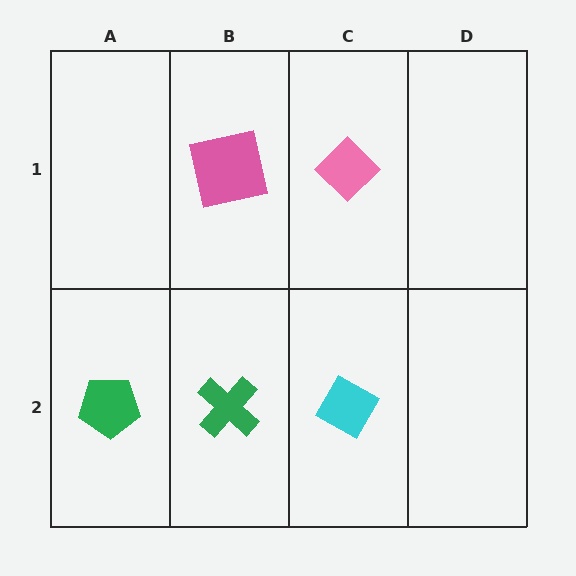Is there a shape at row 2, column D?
No, that cell is empty.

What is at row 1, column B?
A pink square.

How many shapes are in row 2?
3 shapes.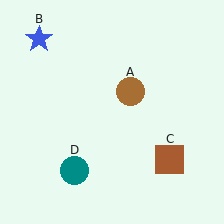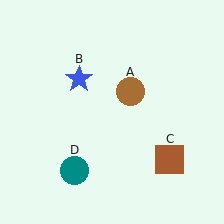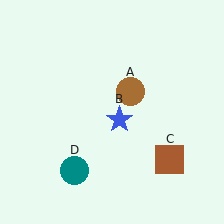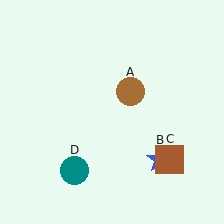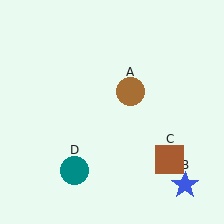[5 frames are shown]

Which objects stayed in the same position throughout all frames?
Brown circle (object A) and brown square (object C) and teal circle (object D) remained stationary.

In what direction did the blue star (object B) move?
The blue star (object B) moved down and to the right.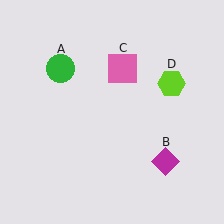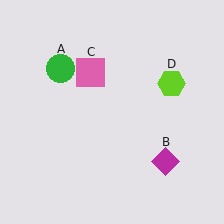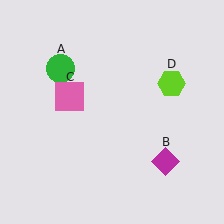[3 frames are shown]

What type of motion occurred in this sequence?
The pink square (object C) rotated counterclockwise around the center of the scene.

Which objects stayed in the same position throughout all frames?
Green circle (object A) and magenta diamond (object B) and lime hexagon (object D) remained stationary.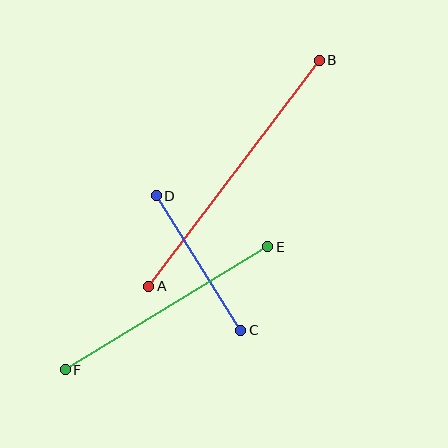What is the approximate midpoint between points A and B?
The midpoint is at approximately (234, 173) pixels.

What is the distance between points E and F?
The distance is approximately 237 pixels.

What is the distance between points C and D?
The distance is approximately 159 pixels.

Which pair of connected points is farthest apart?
Points A and B are farthest apart.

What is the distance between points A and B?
The distance is approximately 283 pixels.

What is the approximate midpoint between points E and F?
The midpoint is at approximately (167, 308) pixels.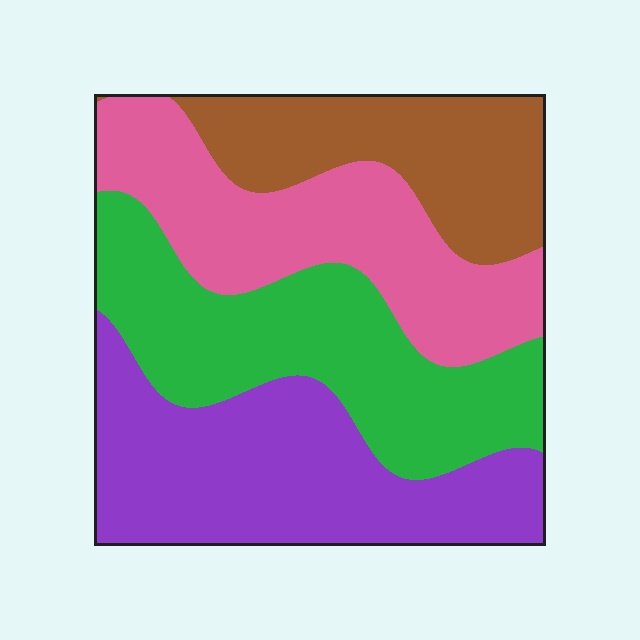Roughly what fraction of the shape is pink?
Pink covers roughly 25% of the shape.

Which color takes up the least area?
Brown, at roughly 20%.